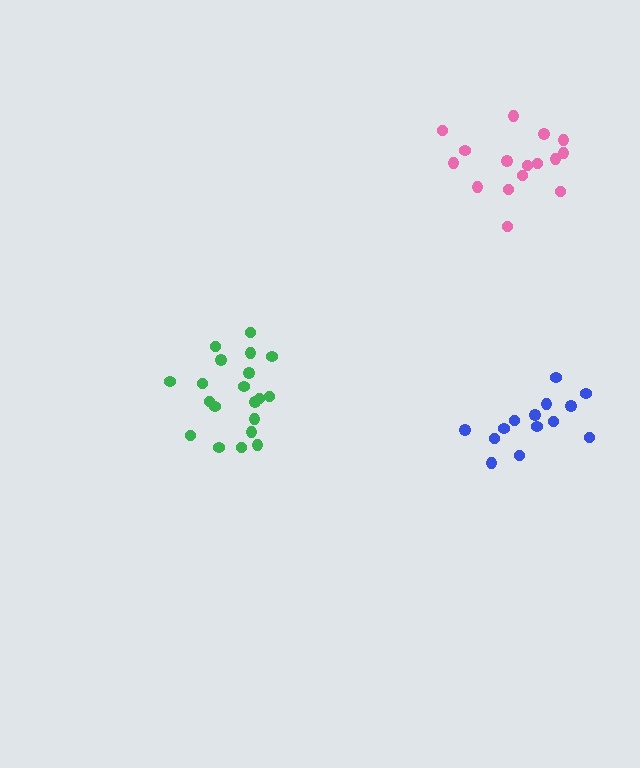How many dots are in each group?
Group 1: 14 dots, Group 2: 20 dots, Group 3: 16 dots (50 total).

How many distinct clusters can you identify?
There are 3 distinct clusters.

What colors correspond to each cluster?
The clusters are colored: blue, green, pink.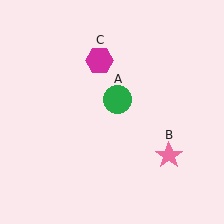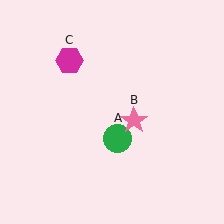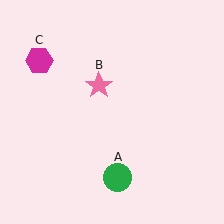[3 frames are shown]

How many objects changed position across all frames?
3 objects changed position: green circle (object A), pink star (object B), magenta hexagon (object C).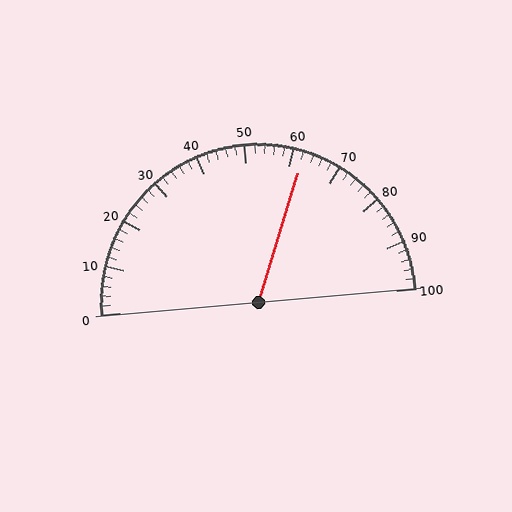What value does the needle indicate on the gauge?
The needle indicates approximately 62.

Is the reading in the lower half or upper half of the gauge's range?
The reading is in the upper half of the range (0 to 100).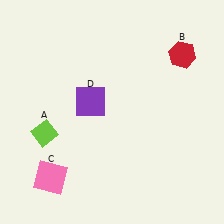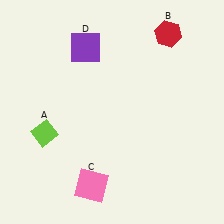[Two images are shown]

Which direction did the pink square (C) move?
The pink square (C) moved right.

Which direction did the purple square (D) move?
The purple square (D) moved up.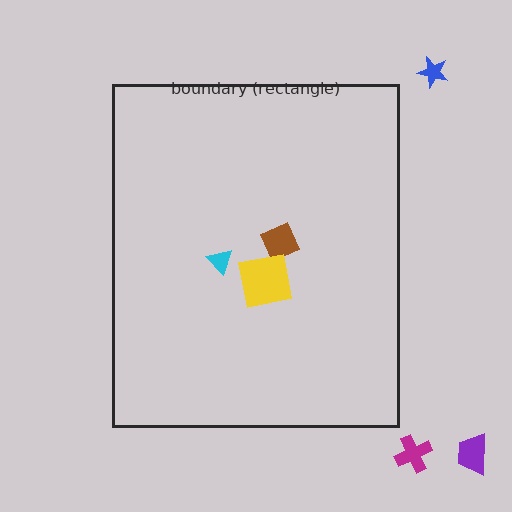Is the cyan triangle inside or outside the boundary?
Inside.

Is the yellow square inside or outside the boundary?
Inside.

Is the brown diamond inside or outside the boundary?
Inside.